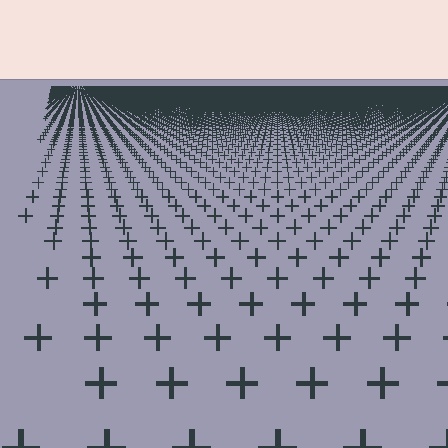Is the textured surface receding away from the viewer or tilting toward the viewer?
The surface is receding away from the viewer. Texture elements get smaller and denser toward the top.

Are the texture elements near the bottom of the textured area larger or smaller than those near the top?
Larger. Near the bottom, elements are closer to the viewer and appear at a bigger on-screen size.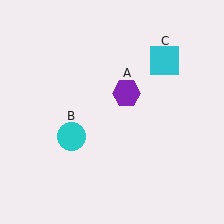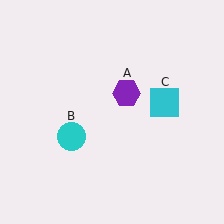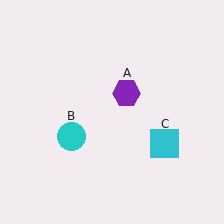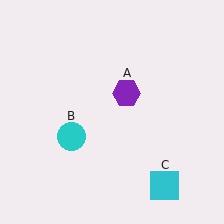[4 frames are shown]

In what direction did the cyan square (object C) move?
The cyan square (object C) moved down.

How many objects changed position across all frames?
1 object changed position: cyan square (object C).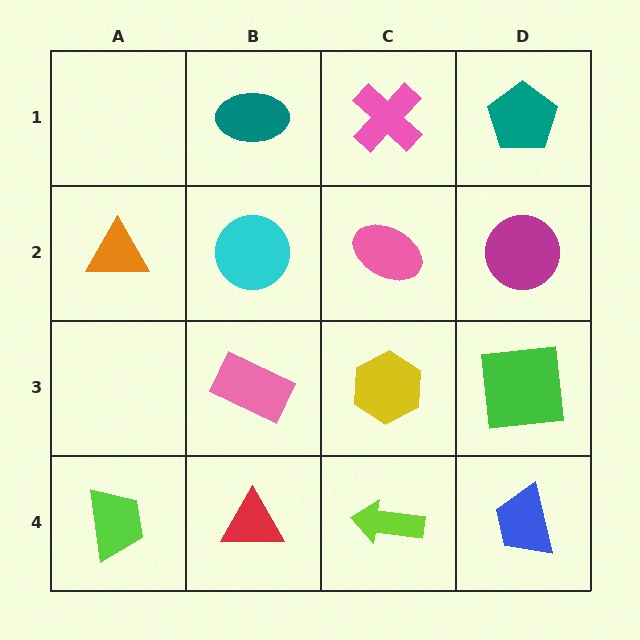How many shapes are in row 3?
3 shapes.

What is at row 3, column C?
A yellow hexagon.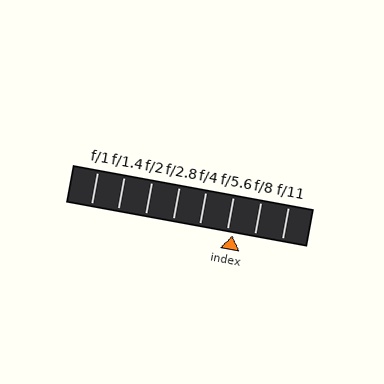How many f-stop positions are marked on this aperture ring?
There are 8 f-stop positions marked.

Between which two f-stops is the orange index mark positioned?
The index mark is between f/5.6 and f/8.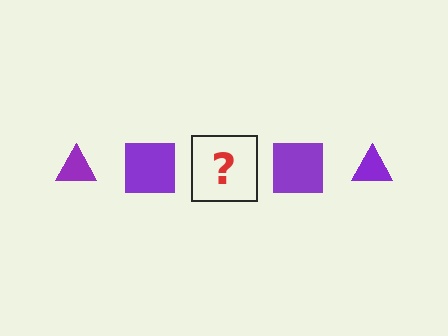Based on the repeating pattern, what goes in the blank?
The blank should be a purple triangle.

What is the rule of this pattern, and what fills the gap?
The rule is that the pattern cycles through triangle, square shapes in purple. The gap should be filled with a purple triangle.